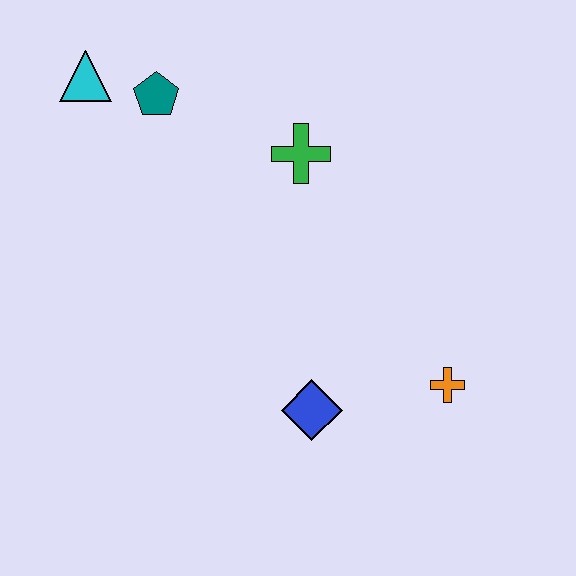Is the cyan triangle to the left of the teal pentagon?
Yes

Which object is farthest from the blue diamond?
The cyan triangle is farthest from the blue diamond.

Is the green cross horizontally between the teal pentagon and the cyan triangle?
No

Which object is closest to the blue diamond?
The orange cross is closest to the blue diamond.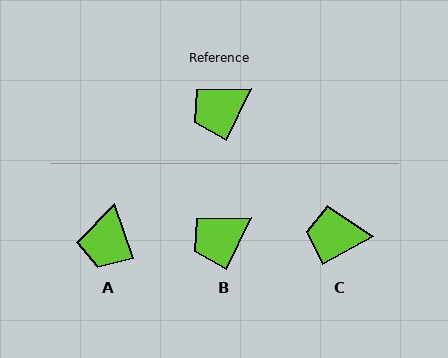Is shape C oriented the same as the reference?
No, it is off by about 35 degrees.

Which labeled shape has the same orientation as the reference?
B.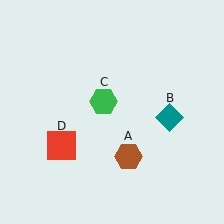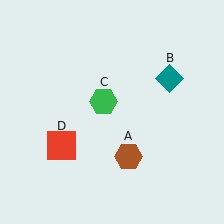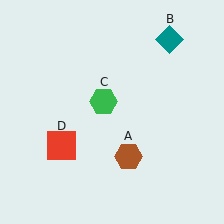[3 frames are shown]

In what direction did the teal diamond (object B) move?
The teal diamond (object B) moved up.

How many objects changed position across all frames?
1 object changed position: teal diamond (object B).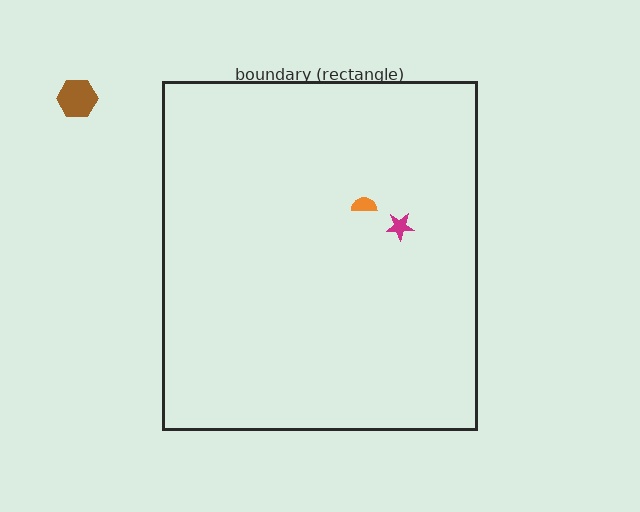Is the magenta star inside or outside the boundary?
Inside.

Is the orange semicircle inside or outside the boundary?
Inside.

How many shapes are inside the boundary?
2 inside, 1 outside.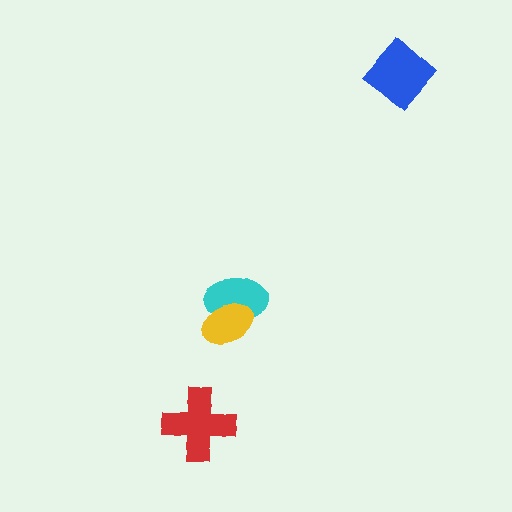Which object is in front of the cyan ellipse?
The yellow ellipse is in front of the cyan ellipse.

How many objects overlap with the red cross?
0 objects overlap with the red cross.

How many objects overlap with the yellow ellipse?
1 object overlaps with the yellow ellipse.